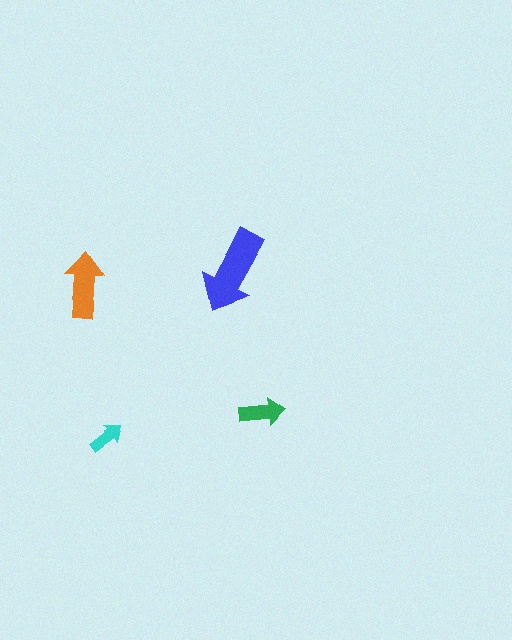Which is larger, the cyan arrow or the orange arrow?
The orange one.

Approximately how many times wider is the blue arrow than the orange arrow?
About 1.5 times wider.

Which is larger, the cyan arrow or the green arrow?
The green one.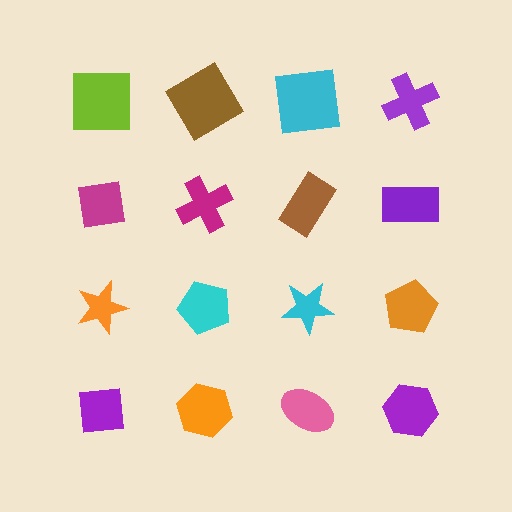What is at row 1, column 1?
A lime square.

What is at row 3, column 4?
An orange pentagon.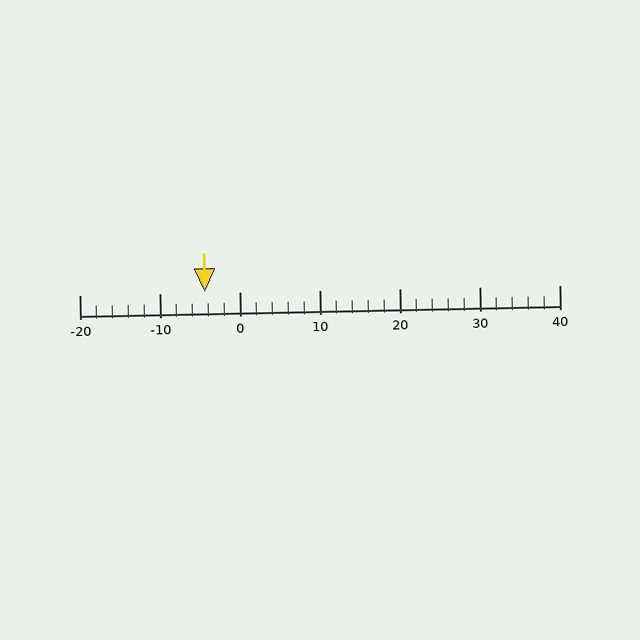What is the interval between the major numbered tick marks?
The major tick marks are spaced 10 units apart.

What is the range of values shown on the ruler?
The ruler shows values from -20 to 40.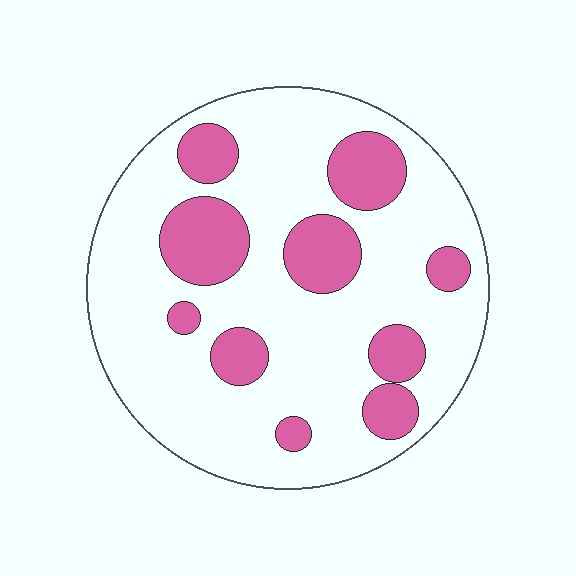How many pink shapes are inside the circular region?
10.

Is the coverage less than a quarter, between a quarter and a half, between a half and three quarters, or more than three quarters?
Less than a quarter.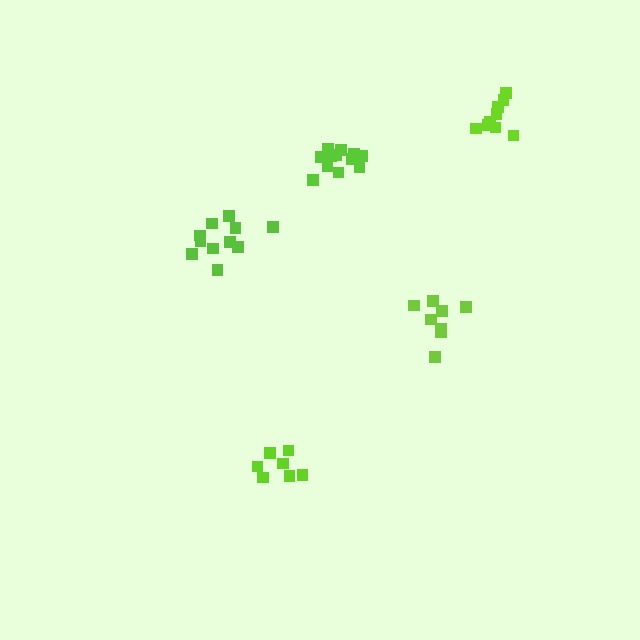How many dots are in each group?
Group 1: 8 dots, Group 2: 11 dots, Group 3: 7 dots, Group 4: 9 dots, Group 5: 12 dots (47 total).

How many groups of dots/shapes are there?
There are 5 groups.